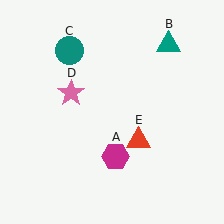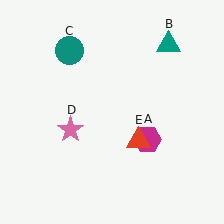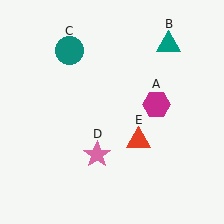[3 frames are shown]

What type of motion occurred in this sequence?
The magenta hexagon (object A), pink star (object D) rotated counterclockwise around the center of the scene.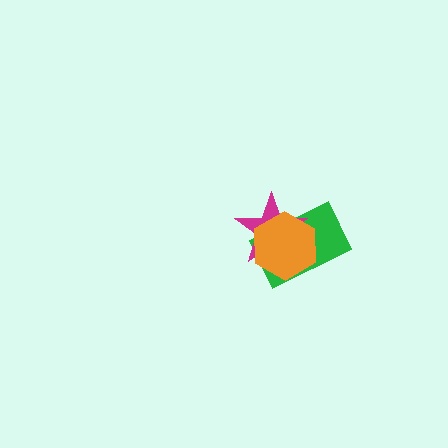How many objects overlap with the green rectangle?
2 objects overlap with the green rectangle.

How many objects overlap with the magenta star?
2 objects overlap with the magenta star.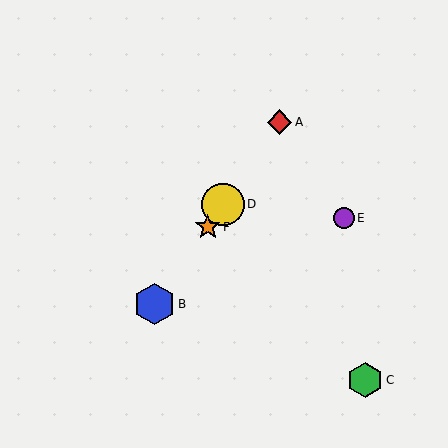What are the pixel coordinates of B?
Object B is at (155, 304).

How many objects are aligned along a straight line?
4 objects (A, B, D, F) are aligned along a straight line.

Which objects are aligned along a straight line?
Objects A, B, D, F are aligned along a straight line.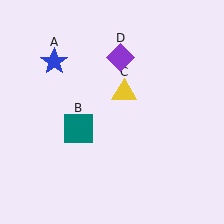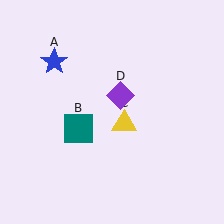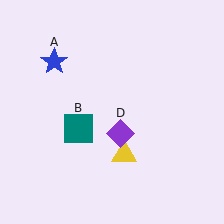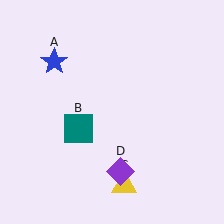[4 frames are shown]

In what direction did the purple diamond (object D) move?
The purple diamond (object D) moved down.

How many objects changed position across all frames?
2 objects changed position: yellow triangle (object C), purple diamond (object D).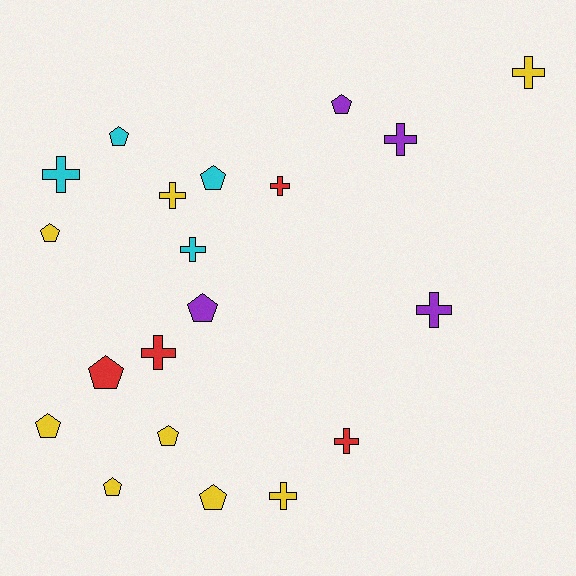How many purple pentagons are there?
There are 2 purple pentagons.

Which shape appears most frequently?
Pentagon, with 10 objects.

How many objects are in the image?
There are 20 objects.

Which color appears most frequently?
Yellow, with 8 objects.